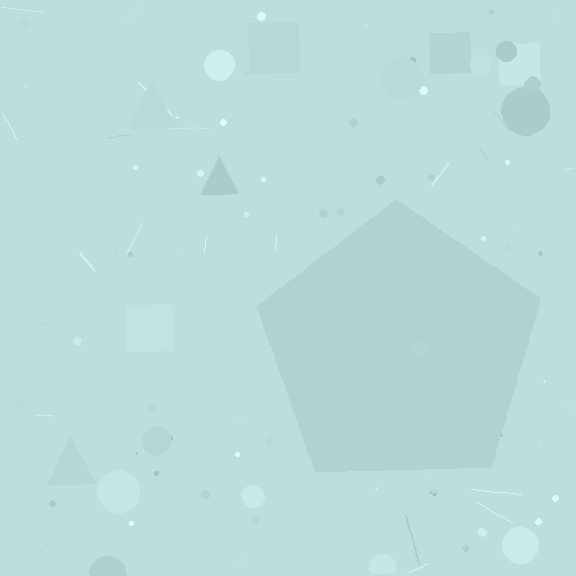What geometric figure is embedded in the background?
A pentagon is embedded in the background.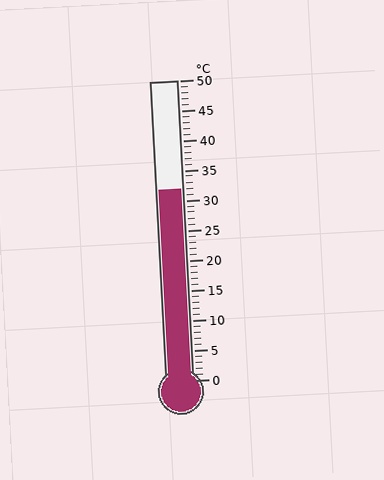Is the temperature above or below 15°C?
The temperature is above 15°C.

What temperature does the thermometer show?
The thermometer shows approximately 32°C.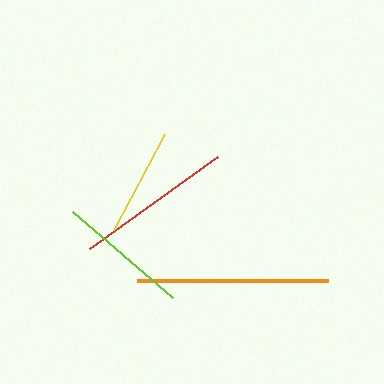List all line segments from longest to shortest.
From longest to shortest: orange, red, lime, yellow.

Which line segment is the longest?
The orange line is the longest at approximately 192 pixels.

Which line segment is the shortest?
The yellow line is the shortest at approximately 108 pixels.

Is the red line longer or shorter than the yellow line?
The red line is longer than the yellow line.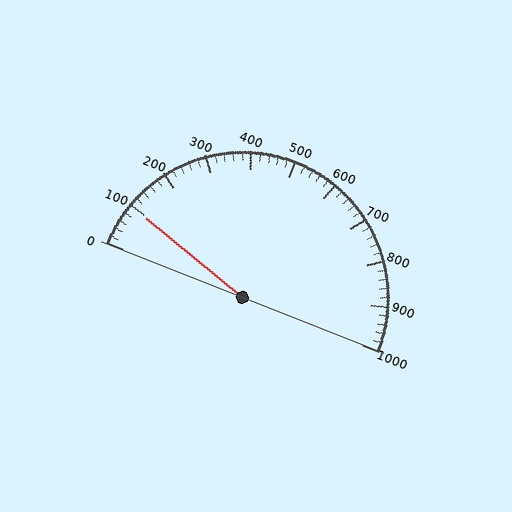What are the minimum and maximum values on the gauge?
The gauge ranges from 0 to 1000.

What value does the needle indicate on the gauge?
The needle indicates approximately 100.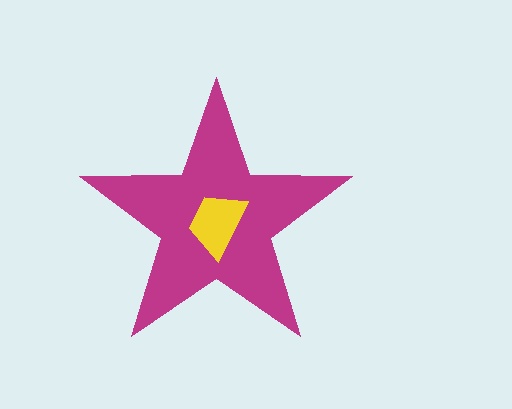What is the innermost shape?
The yellow trapezoid.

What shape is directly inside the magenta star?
The yellow trapezoid.